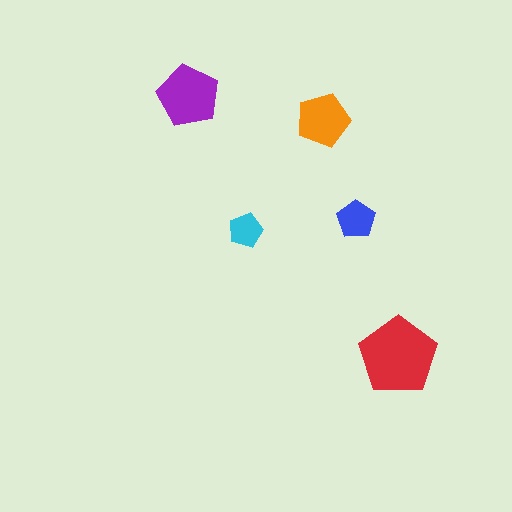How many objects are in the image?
There are 5 objects in the image.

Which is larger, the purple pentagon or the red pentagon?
The red one.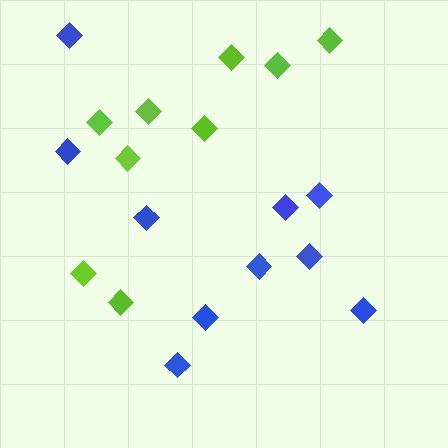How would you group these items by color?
There are 2 groups: one group of blue diamonds (10) and one group of lime diamonds (9).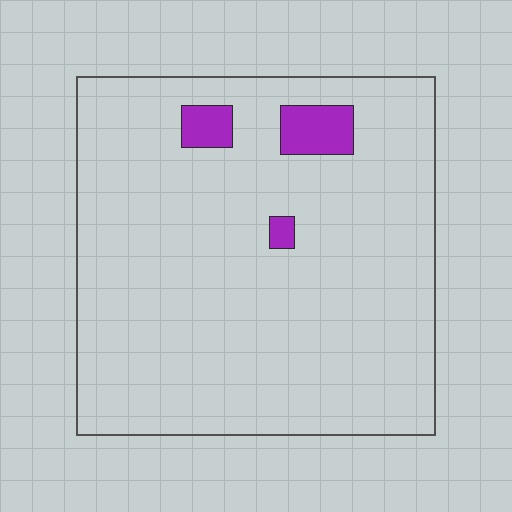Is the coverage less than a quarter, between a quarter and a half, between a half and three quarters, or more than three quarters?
Less than a quarter.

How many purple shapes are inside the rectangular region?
3.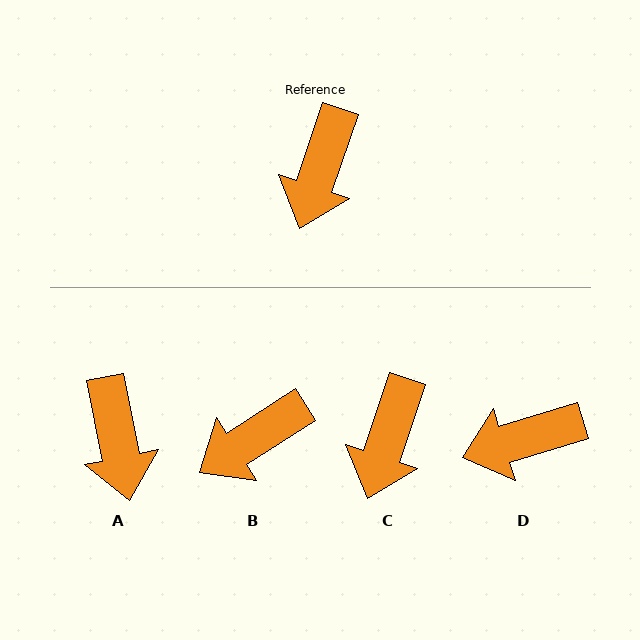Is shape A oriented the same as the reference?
No, it is off by about 30 degrees.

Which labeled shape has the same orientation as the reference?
C.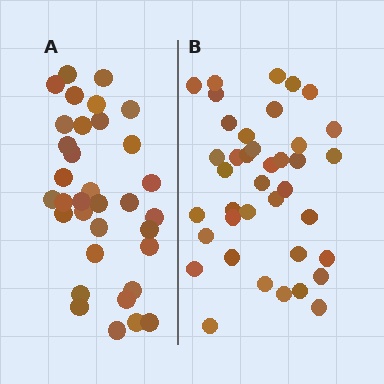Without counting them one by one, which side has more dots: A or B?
Region B (the right region) has more dots.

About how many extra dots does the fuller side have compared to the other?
Region B has about 5 more dots than region A.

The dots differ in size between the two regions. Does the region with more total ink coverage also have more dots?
No. Region A has more total ink coverage because its dots are larger, but region B actually contains more individual dots. Total area can be misleading — the number of items is what matters here.